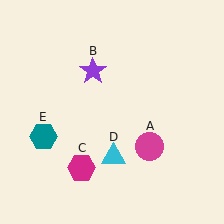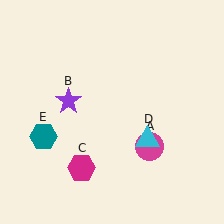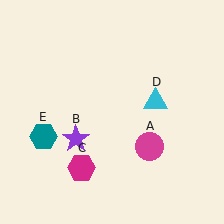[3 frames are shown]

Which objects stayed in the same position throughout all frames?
Magenta circle (object A) and magenta hexagon (object C) and teal hexagon (object E) remained stationary.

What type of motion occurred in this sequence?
The purple star (object B), cyan triangle (object D) rotated counterclockwise around the center of the scene.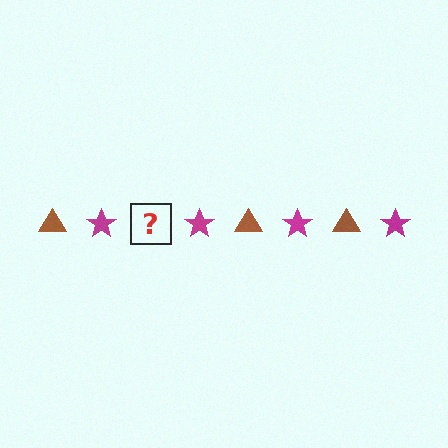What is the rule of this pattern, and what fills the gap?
The rule is that the pattern alternates between brown triangle and magenta star. The gap should be filled with a brown triangle.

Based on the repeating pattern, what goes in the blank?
The blank should be a brown triangle.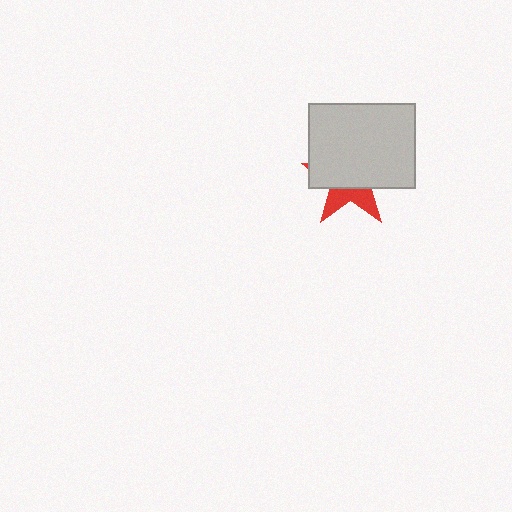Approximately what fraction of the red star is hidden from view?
Roughly 67% of the red star is hidden behind the light gray rectangle.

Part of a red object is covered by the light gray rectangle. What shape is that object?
It is a star.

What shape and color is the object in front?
The object in front is a light gray rectangle.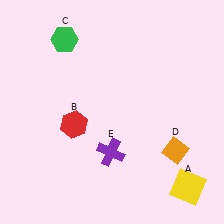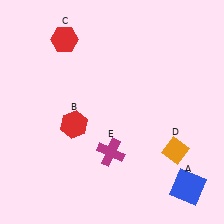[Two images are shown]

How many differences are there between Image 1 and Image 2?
There are 3 differences between the two images.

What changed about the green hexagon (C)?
In Image 1, C is green. In Image 2, it changed to red.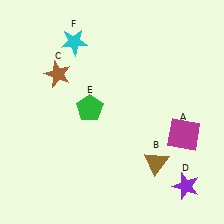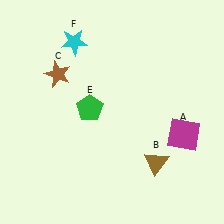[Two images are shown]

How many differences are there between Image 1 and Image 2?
There is 1 difference between the two images.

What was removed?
The purple star (D) was removed in Image 2.